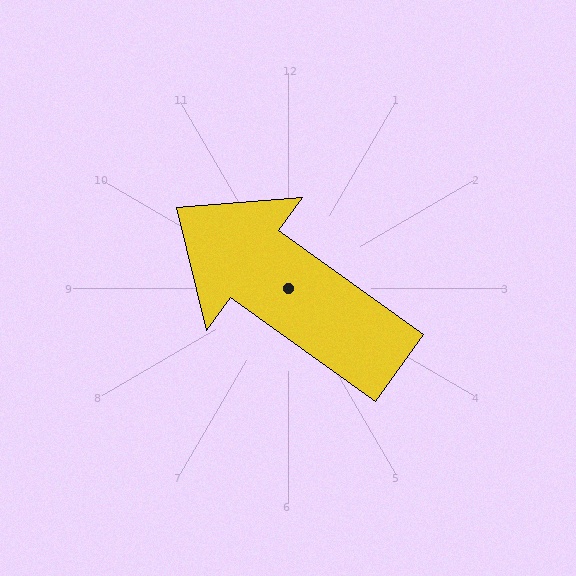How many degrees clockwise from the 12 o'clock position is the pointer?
Approximately 306 degrees.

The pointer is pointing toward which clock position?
Roughly 10 o'clock.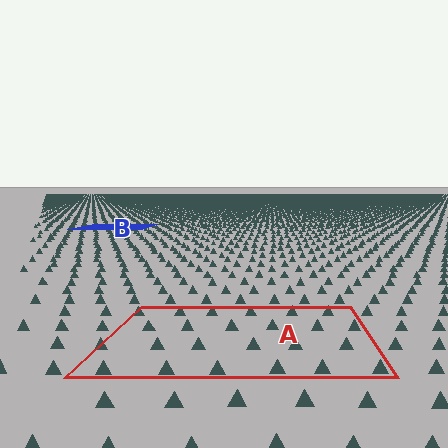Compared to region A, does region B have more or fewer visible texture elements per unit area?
Region B has more texture elements per unit area — they are packed more densely because it is farther away.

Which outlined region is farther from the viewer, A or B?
Region B is farther from the viewer — the texture elements inside it appear smaller and more densely packed.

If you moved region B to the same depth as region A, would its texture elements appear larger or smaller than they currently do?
They would appear larger. At a closer depth, the same texture elements are projected at a bigger on-screen size.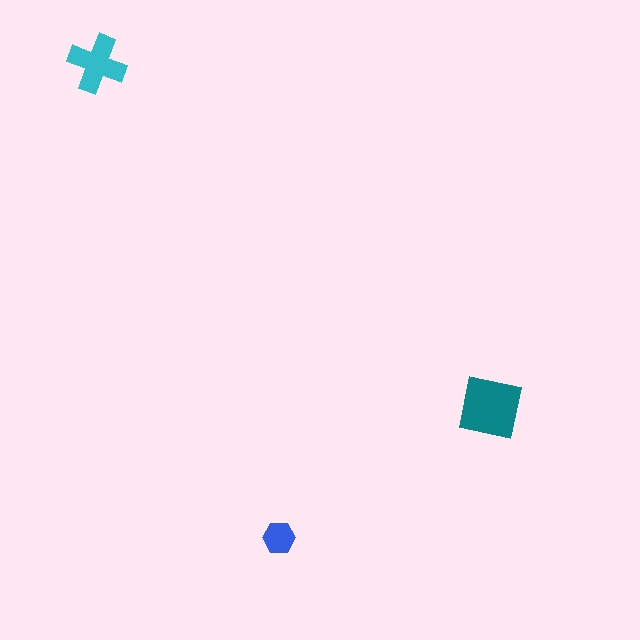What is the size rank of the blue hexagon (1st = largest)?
3rd.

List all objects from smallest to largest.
The blue hexagon, the cyan cross, the teal square.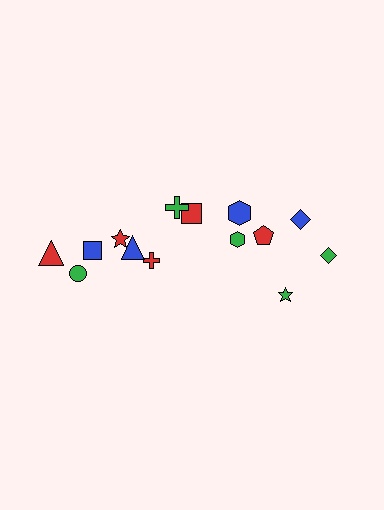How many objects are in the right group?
There are 6 objects.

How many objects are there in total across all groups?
There are 14 objects.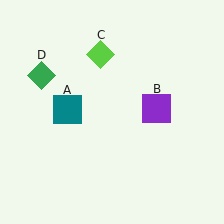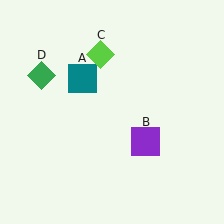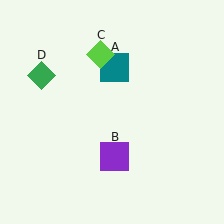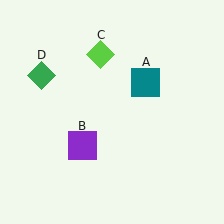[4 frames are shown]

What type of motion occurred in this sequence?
The teal square (object A), purple square (object B) rotated clockwise around the center of the scene.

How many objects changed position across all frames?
2 objects changed position: teal square (object A), purple square (object B).